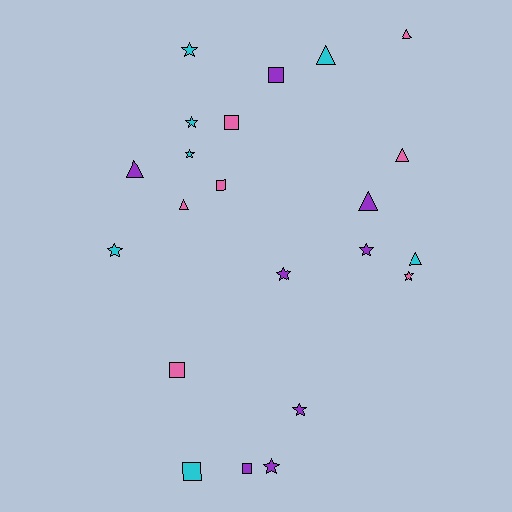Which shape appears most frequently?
Star, with 9 objects.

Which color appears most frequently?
Purple, with 8 objects.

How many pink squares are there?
There are 3 pink squares.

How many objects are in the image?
There are 22 objects.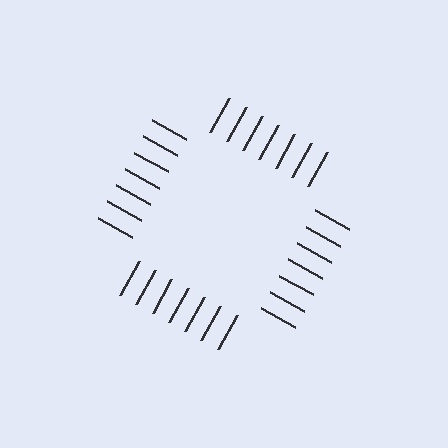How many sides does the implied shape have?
4 sides — the line-ends trace a square.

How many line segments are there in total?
28 — 7 along each of the 4 edges.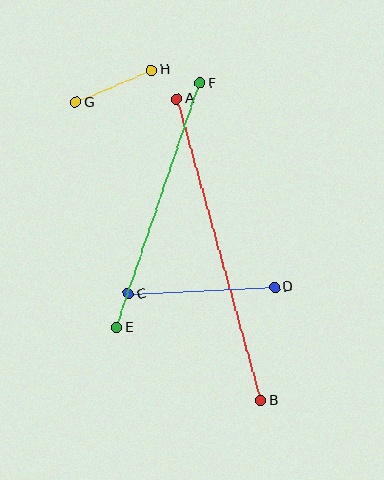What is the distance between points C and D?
The distance is approximately 146 pixels.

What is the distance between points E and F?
The distance is approximately 258 pixels.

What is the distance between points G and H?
The distance is approximately 82 pixels.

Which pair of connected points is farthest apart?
Points A and B are farthest apart.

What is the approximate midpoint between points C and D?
The midpoint is at approximately (201, 291) pixels.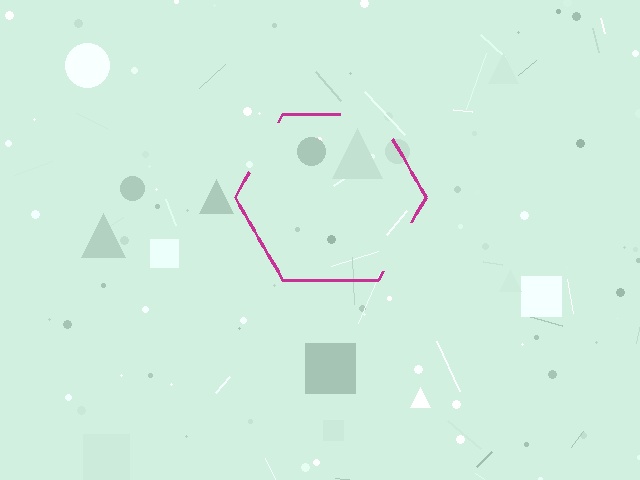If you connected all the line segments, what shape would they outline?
They would outline a hexagon.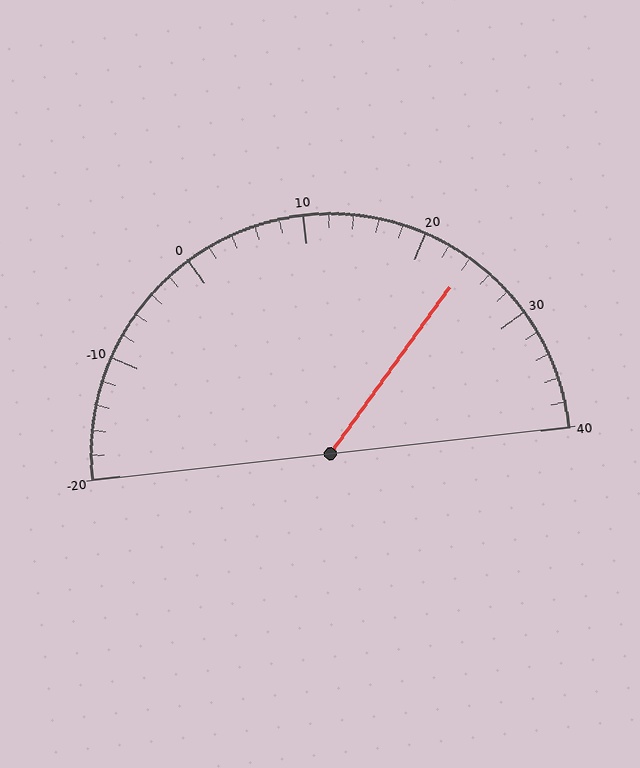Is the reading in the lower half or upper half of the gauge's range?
The reading is in the upper half of the range (-20 to 40).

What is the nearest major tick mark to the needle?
The nearest major tick mark is 20.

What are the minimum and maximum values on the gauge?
The gauge ranges from -20 to 40.